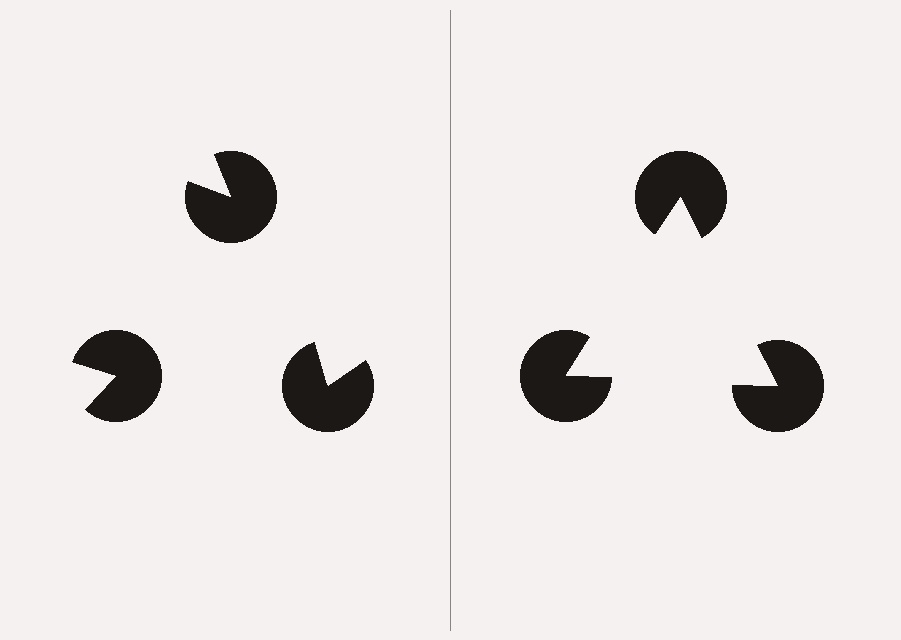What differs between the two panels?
The pac-man discs are positioned identically on both sides; only the wedge orientations differ. On the right they align to a triangle; on the left they are misaligned.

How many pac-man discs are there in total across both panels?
6 — 3 on each side.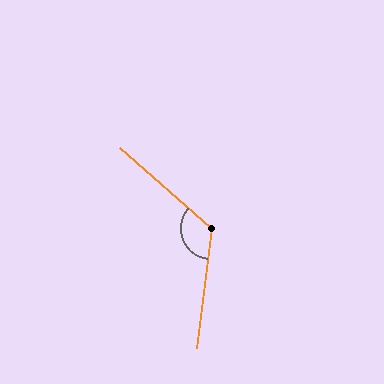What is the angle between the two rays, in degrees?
Approximately 125 degrees.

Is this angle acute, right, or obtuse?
It is obtuse.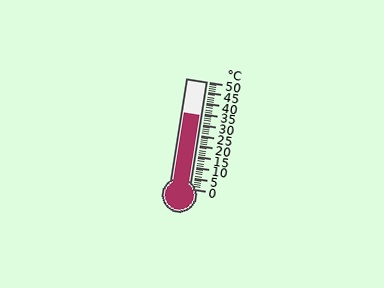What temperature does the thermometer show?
The thermometer shows approximately 34°C.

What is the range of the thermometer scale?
The thermometer scale ranges from 0°C to 50°C.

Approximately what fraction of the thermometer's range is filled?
The thermometer is filled to approximately 70% of its range.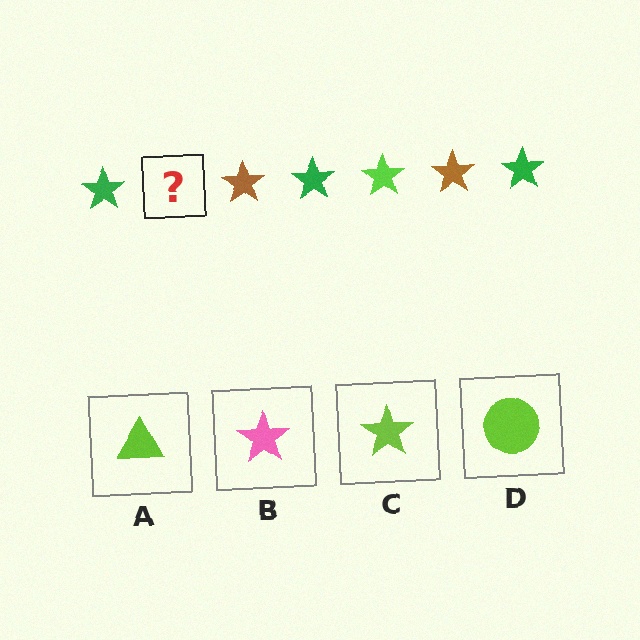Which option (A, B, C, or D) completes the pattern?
C.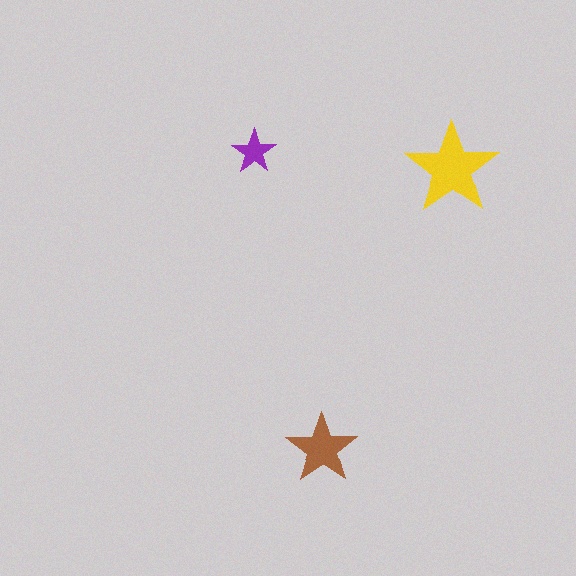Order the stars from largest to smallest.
the yellow one, the brown one, the purple one.